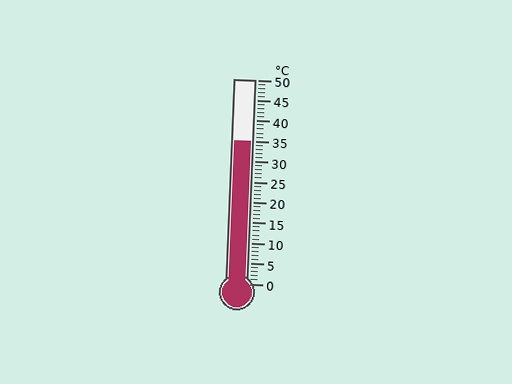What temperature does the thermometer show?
The thermometer shows approximately 35°C.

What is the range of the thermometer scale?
The thermometer scale ranges from 0°C to 50°C.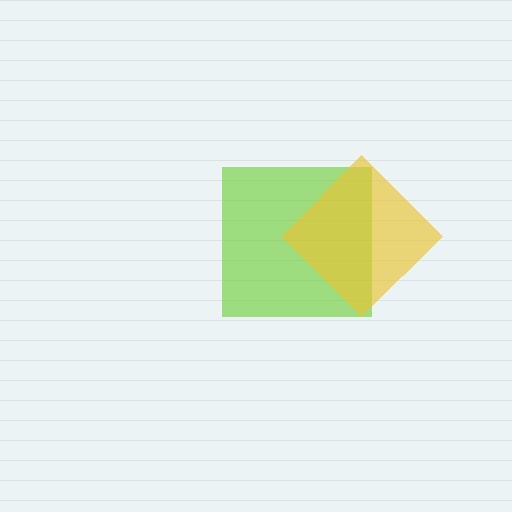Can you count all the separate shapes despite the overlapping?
Yes, there are 2 separate shapes.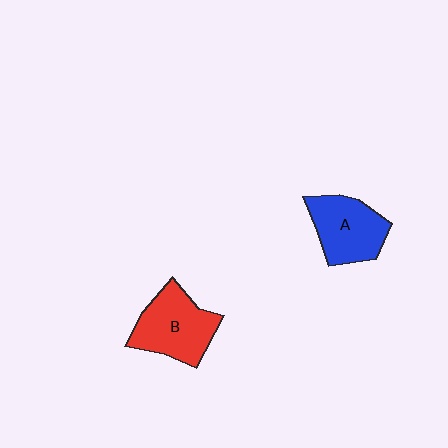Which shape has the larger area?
Shape B (red).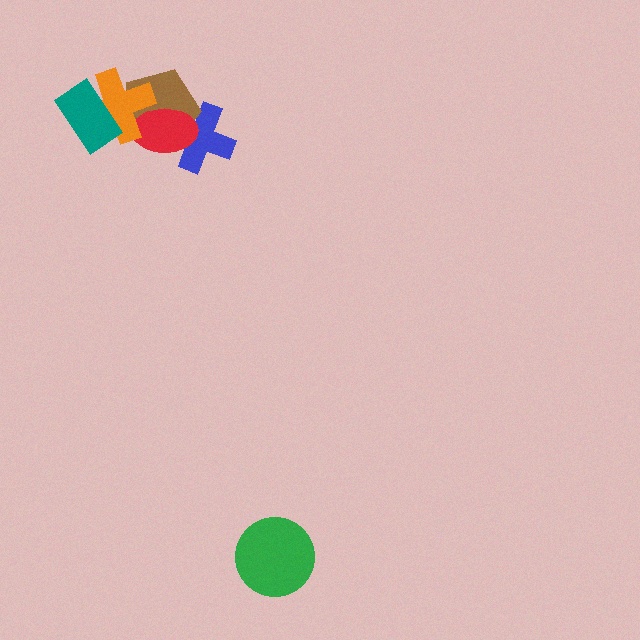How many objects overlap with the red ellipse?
3 objects overlap with the red ellipse.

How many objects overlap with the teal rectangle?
1 object overlaps with the teal rectangle.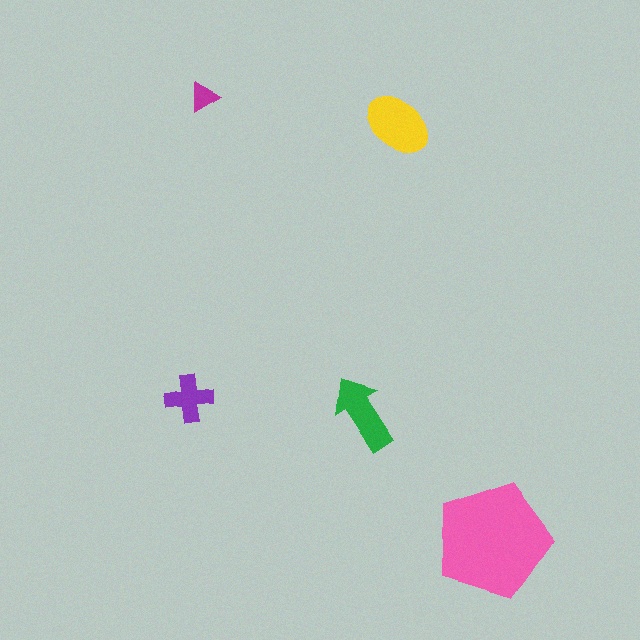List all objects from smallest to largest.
The magenta triangle, the purple cross, the green arrow, the yellow ellipse, the pink pentagon.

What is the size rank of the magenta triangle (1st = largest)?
5th.